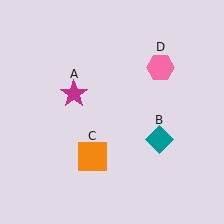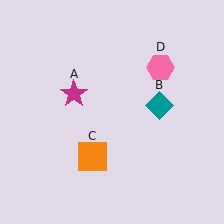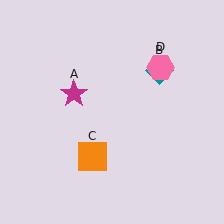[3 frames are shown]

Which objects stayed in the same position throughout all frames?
Magenta star (object A) and orange square (object C) and pink hexagon (object D) remained stationary.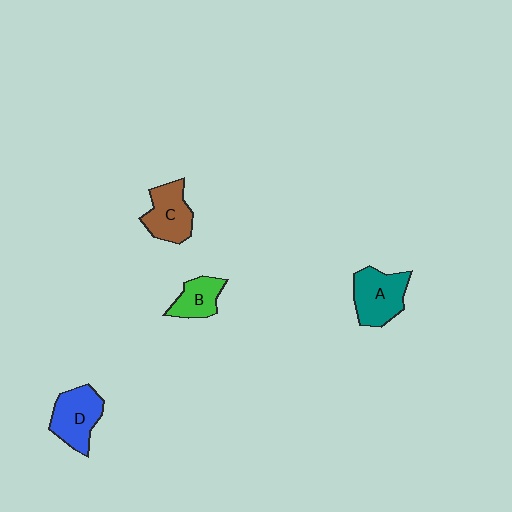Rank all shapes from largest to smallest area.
From largest to smallest: A (teal), D (blue), C (brown), B (green).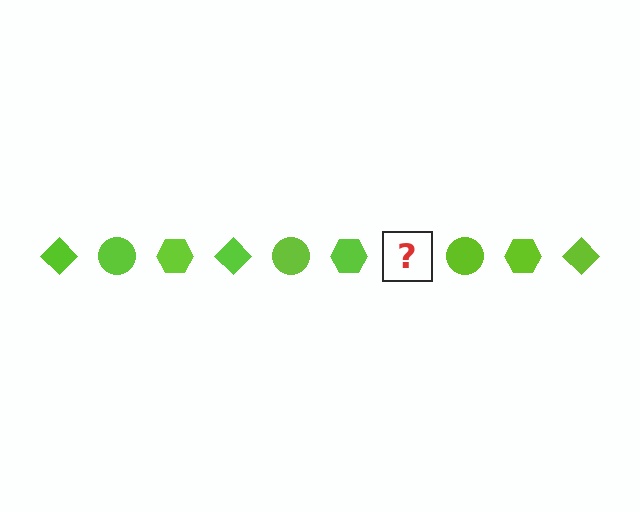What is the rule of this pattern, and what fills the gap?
The rule is that the pattern cycles through diamond, circle, hexagon shapes in lime. The gap should be filled with a lime diamond.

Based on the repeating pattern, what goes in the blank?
The blank should be a lime diamond.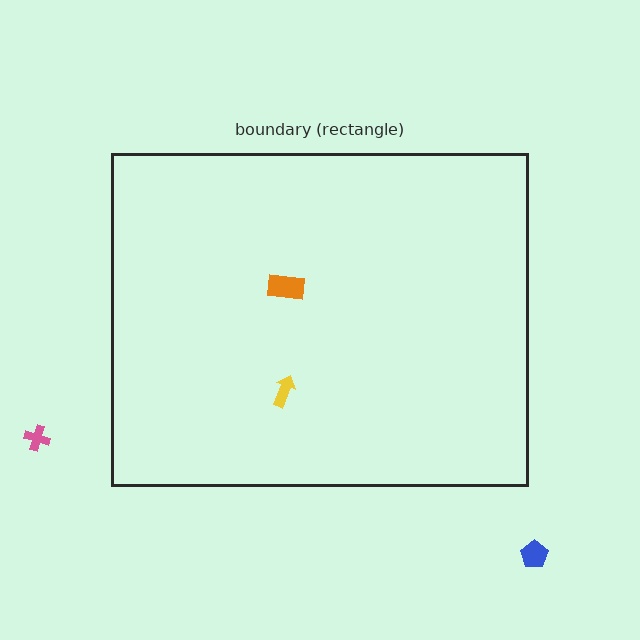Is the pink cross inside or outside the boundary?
Outside.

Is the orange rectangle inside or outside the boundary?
Inside.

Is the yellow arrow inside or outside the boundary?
Inside.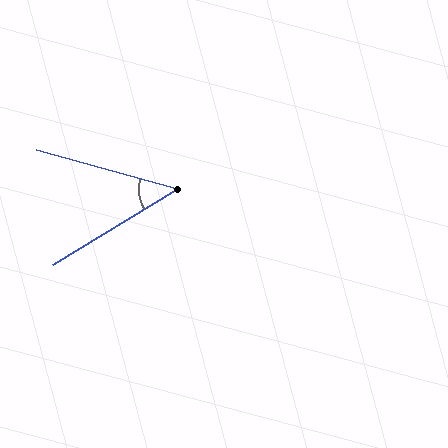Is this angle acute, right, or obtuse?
It is acute.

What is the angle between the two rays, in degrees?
Approximately 47 degrees.